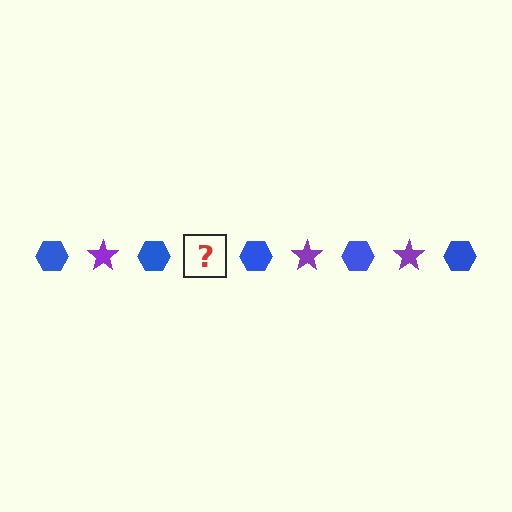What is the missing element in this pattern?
The missing element is a purple star.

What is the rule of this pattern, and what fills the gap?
The rule is that the pattern alternates between blue hexagon and purple star. The gap should be filled with a purple star.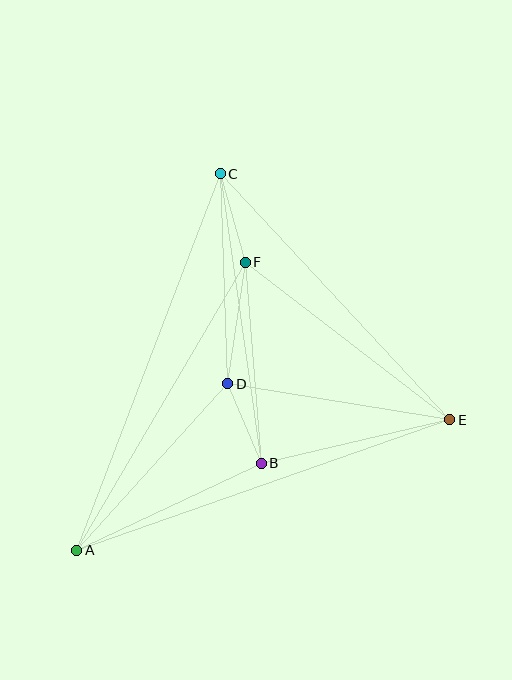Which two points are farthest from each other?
Points A and C are farthest from each other.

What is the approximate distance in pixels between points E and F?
The distance between E and F is approximately 258 pixels.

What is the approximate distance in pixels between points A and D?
The distance between A and D is approximately 225 pixels.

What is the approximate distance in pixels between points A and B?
The distance between A and B is approximately 204 pixels.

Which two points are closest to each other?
Points B and D are closest to each other.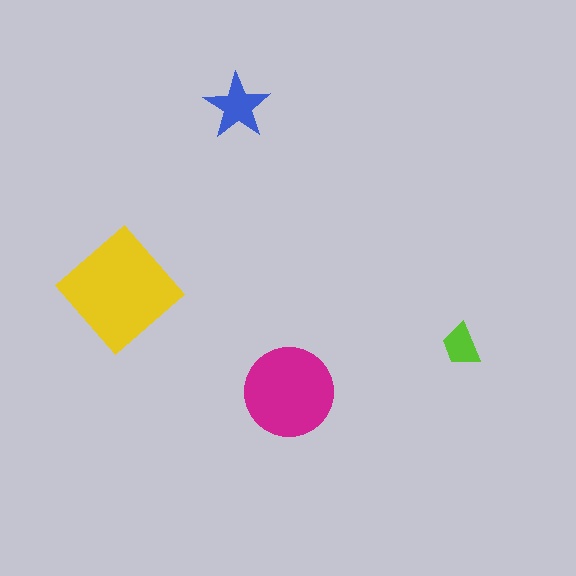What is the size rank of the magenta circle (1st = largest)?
2nd.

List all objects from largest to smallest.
The yellow diamond, the magenta circle, the blue star, the lime trapezoid.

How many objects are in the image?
There are 4 objects in the image.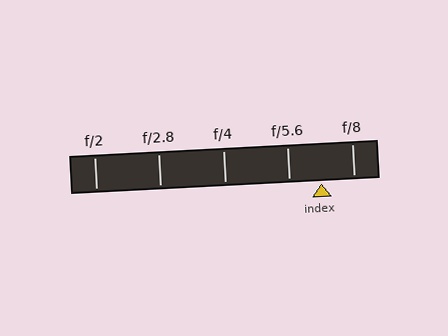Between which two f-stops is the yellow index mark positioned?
The index mark is between f/5.6 and f/8.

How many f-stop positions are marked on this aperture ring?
There are 5 f-stop positions marked.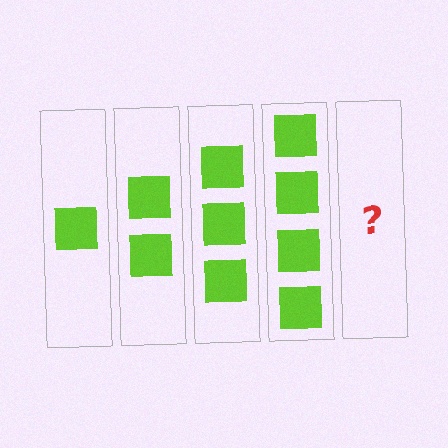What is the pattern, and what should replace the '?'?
The pattern is that each step adds one more square. The '?' should be 5 squares.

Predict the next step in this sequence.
The next step is 5 squares.